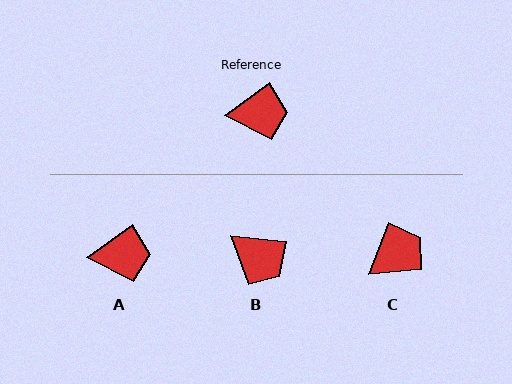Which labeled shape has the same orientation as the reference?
A.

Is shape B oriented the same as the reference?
No, it is off by about 43 degrees.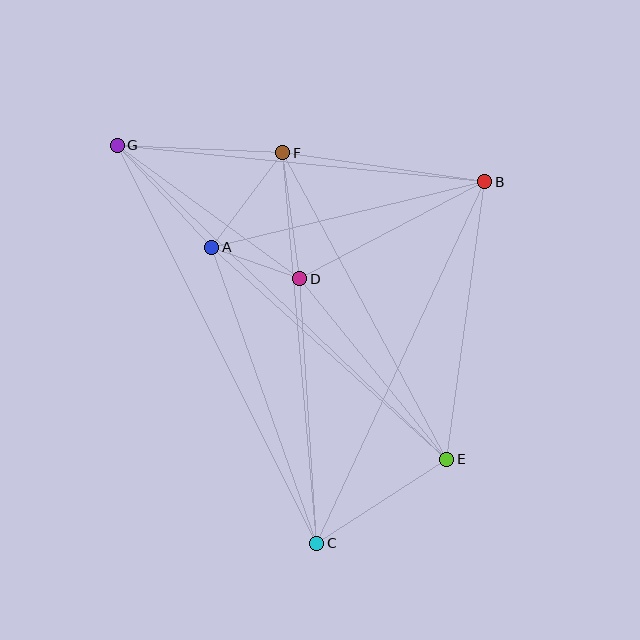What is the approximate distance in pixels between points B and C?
The distance between B and C is approximately 399 pixels.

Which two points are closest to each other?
Points A and D are closest to each other.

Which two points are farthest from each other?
Points E and G are farthest from each other.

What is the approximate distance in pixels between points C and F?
The distance between C and F is approximately 392 pixels.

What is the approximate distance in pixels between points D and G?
The distance between D and G is approximately 226 pixels.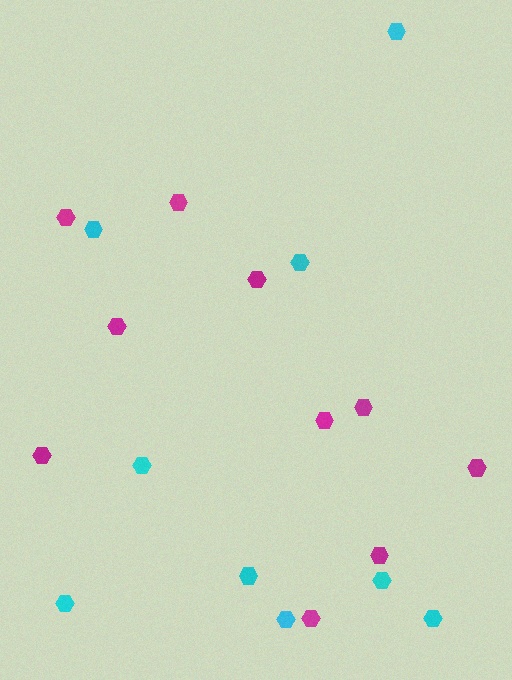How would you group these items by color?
There are 2 groups: one group of cyan hexagons (9) and one group of magenta hexagons (10).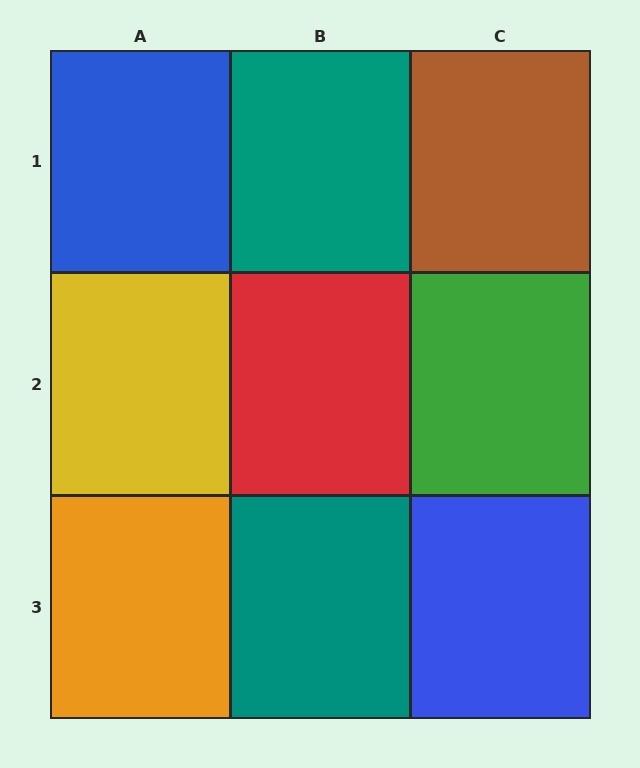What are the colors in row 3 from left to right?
Orange, teal, blue.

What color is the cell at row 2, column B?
Red.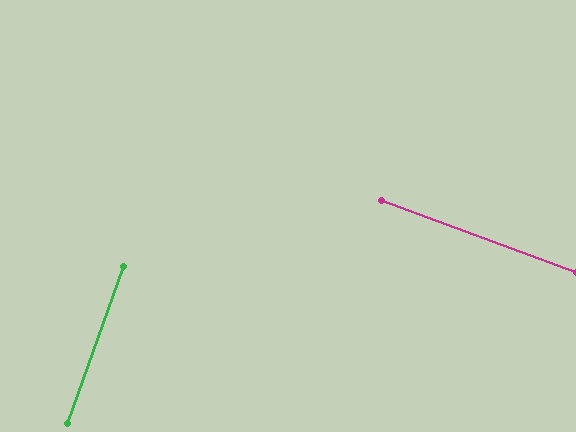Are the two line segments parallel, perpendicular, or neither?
Perpendicular — they meet at approximately 89°.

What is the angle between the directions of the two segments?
Approximately 89 degrees.